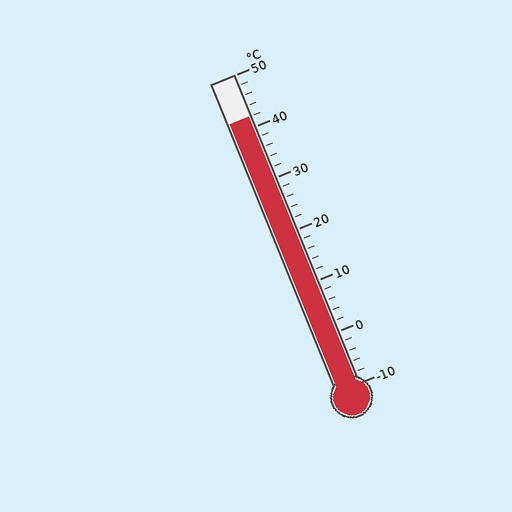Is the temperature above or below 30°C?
The temperature is above 30°C.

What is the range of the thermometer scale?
The thermometer scale ranges from -10°C to 50°C.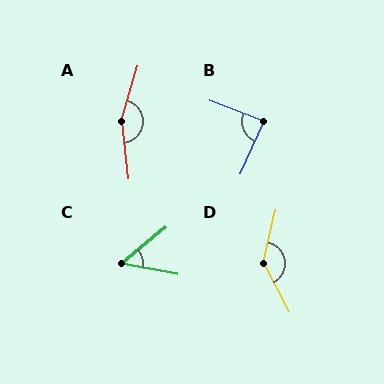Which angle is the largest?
A, at approximately 157 degrees.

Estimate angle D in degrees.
Approximately 140 degrees.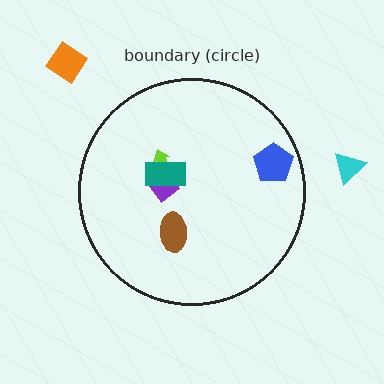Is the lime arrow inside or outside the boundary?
Inside.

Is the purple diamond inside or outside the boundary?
Inside.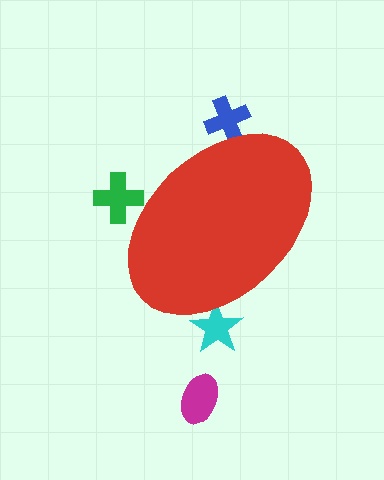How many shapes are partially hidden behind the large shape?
3 shapes are partially hidden.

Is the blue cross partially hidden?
Yes, the blue cross is partially hidden behind the red ellipse.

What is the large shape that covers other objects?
A red ellipse.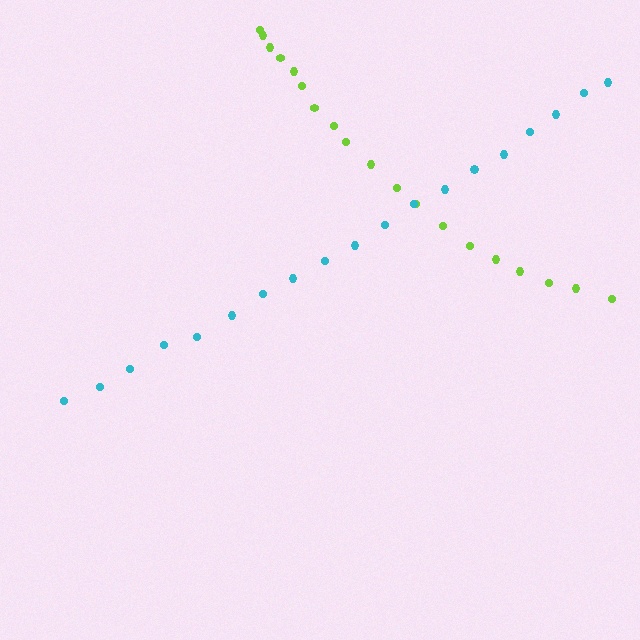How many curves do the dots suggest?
There are 2 distinct paths.